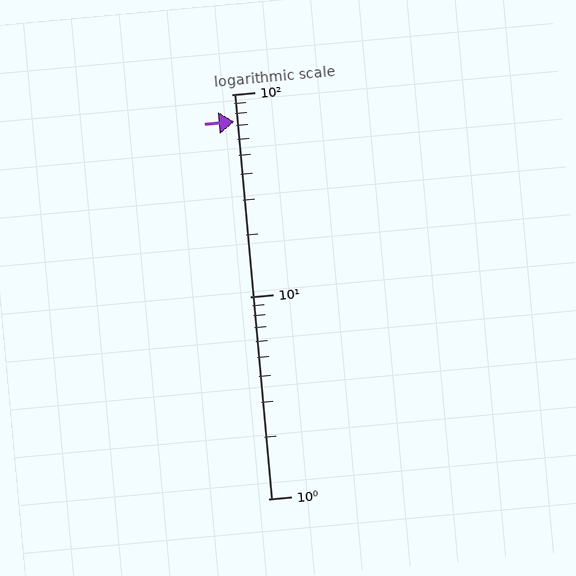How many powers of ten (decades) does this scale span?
The scale spans 2 decades, from 1 to 100.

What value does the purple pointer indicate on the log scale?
The pointer indicates approximately 73.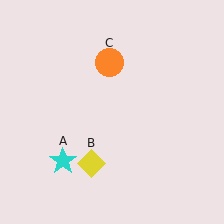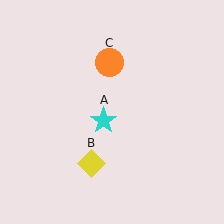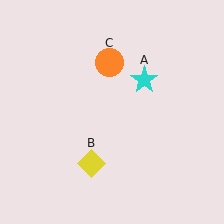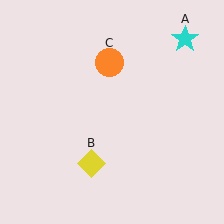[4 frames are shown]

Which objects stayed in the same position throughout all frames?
Yellow diamond (object B) and orange circle (object C) remained stationary.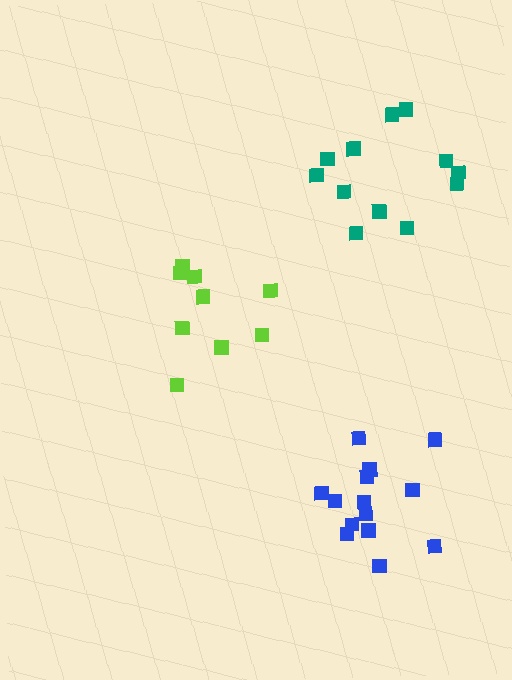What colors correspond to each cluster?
The clusters are colored: blue, teal, lime.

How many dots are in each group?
Group 1: 14 dots, Group 2: 12 dots, Group 3: 9 dots (35 total).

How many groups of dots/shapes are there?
There are 3 groups.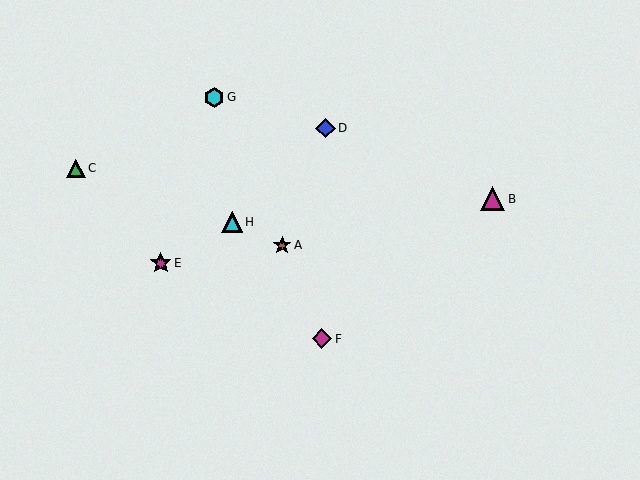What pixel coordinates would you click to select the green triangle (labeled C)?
Click at (76, 168) to select the green triangle C.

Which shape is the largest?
The magenta triangle (labeled B) is the largest.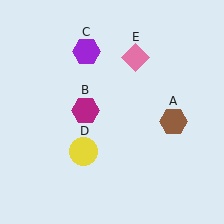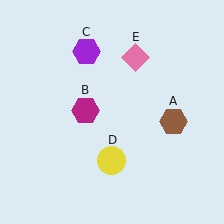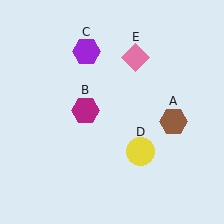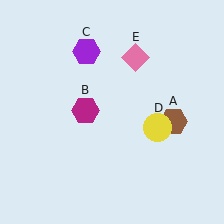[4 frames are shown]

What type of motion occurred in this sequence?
The yellow circle (object D) rotated counterclockwise around the center of the scene.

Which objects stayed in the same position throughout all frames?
Brown hexagon (object A) and magenta hexagon (object B) and purple hexagon (object C) and pink diamond (object E) remained stationary.